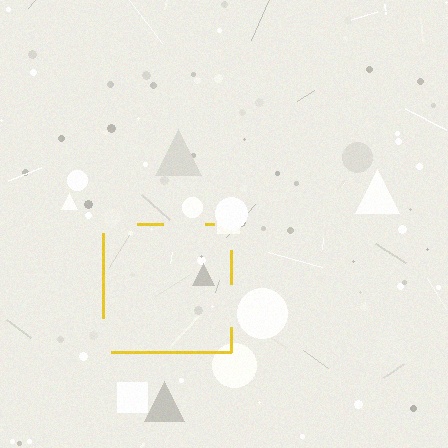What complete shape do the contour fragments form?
The contour fragments form a square.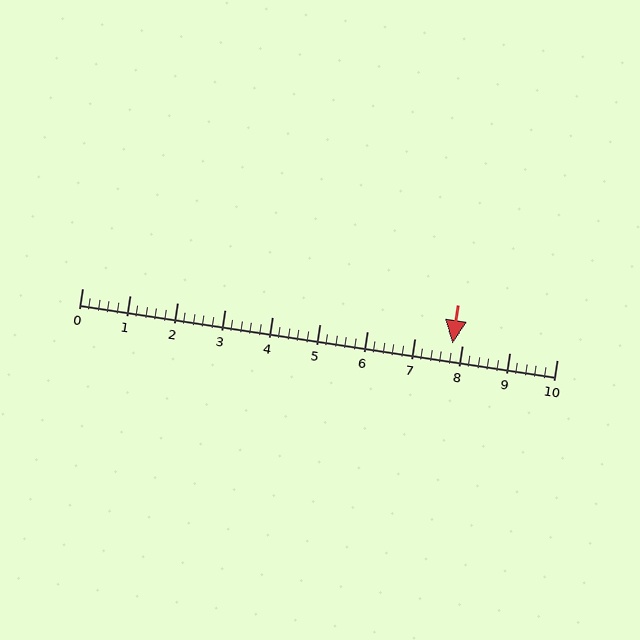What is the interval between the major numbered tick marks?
The major tick marks are spaced 1 units apart.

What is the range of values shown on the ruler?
The ruler shows values from 0 to 10.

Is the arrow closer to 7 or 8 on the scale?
The arrow is closer to 8.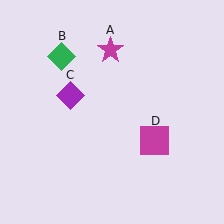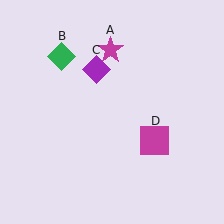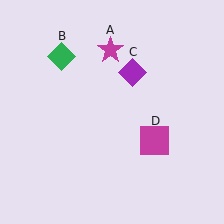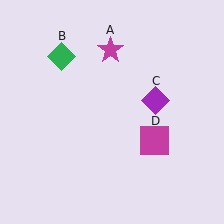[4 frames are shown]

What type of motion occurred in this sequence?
The purple diamond (object C) rotated clockwise around the center of the scene.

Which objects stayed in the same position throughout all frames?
Magenta star (object A) and green diamond (object B) and magenta square (object D) remained stationary.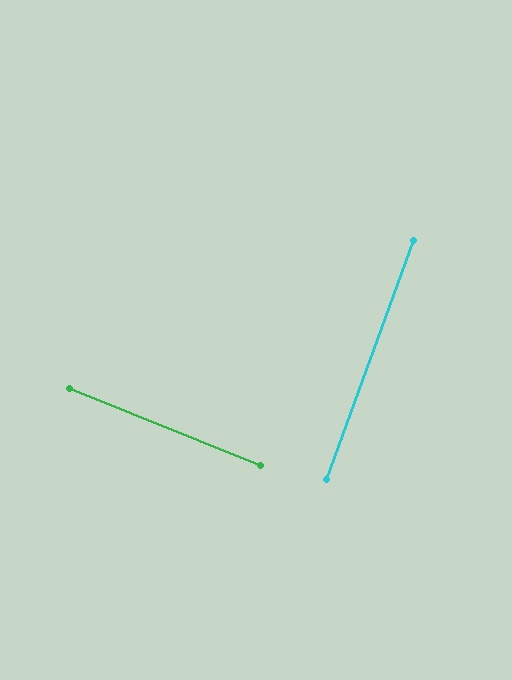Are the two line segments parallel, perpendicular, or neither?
Perpendicular — they meet at approximately 88°.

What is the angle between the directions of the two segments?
Approximately 88 degrees.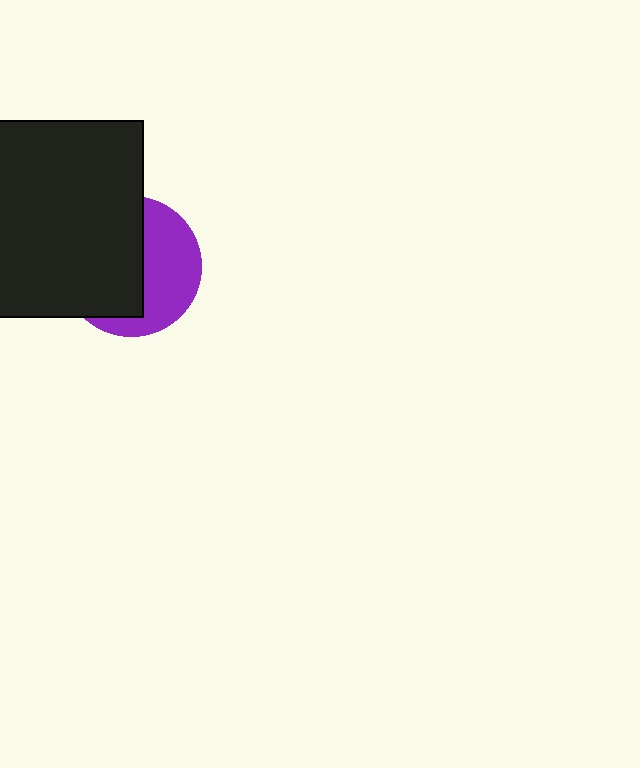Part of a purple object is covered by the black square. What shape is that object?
It is a circle.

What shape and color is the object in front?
The object in front is a black square.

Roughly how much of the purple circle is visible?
A small part of it is visible (roughly 45%).